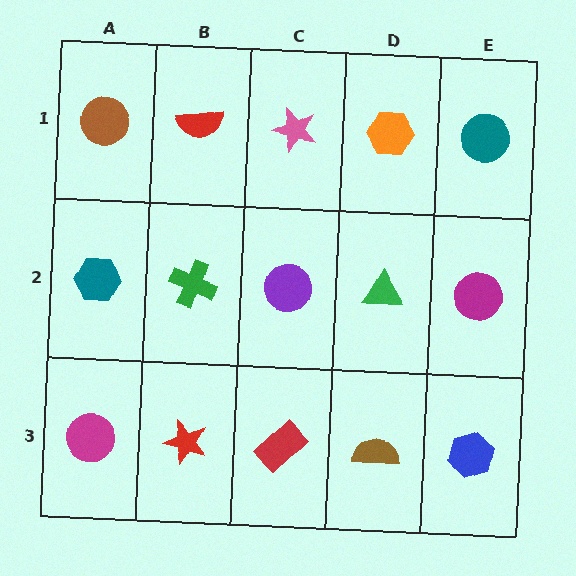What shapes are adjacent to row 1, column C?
A purple circle (row 2, column C), a red semicircle (row 1, column B), an orange hexagon (row 1, column D).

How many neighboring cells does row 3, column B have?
3.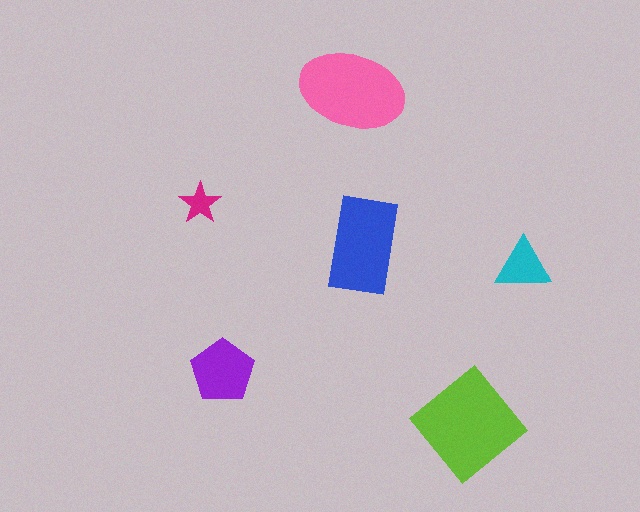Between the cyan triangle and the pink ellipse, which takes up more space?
The pink ellipse.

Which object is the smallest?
The magenta star.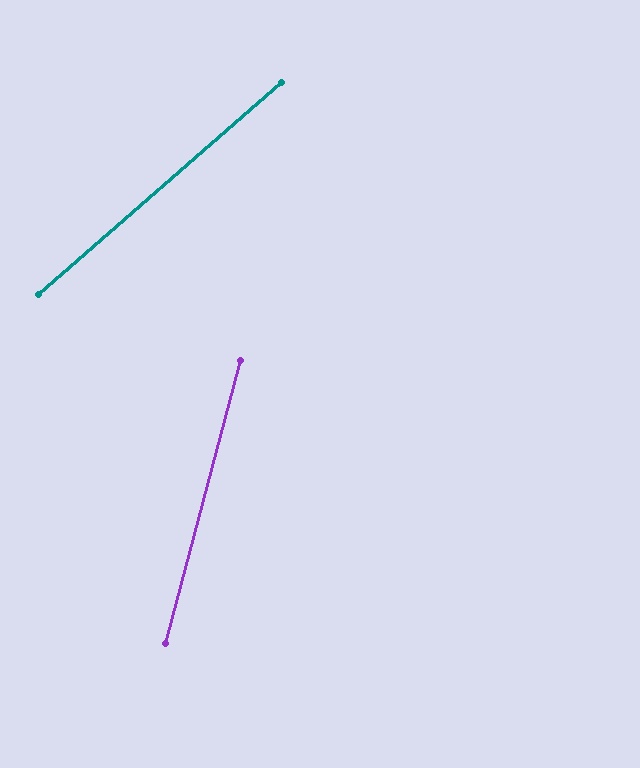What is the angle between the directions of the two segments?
Approximately 34 degrees.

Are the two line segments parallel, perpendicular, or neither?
Neither parallel nor perpendicular — they differ by about 34°.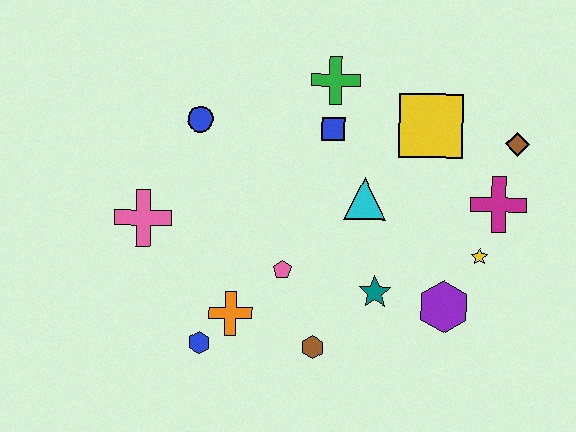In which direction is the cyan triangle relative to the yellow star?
The cyan triangle is to the left of the yellow star.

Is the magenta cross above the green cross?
No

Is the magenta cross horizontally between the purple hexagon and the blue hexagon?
No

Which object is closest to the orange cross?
The blue hexagon is closest to the orange cross.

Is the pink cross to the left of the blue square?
Yes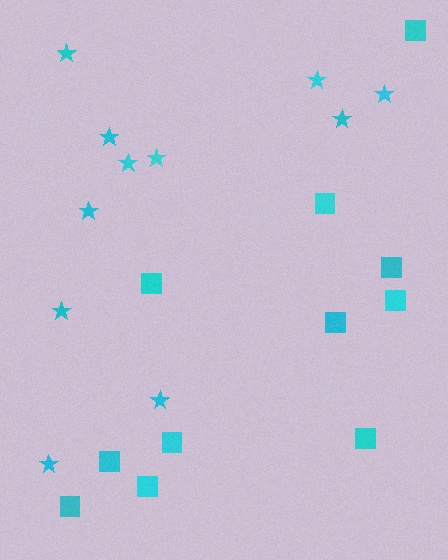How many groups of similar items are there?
There are 2 groups: one group of stars (11) and one group of squares (11).